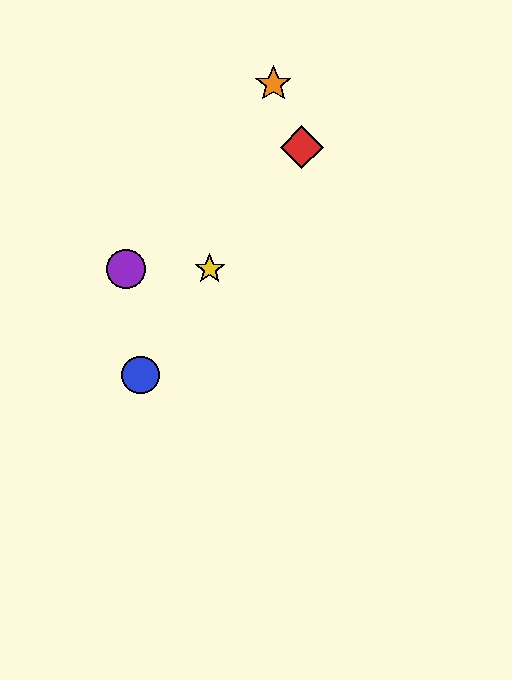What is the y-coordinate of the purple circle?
The purple circle is at y≈269.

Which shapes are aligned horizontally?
The green star, the yellow star, the purple circle are aligned horizontally.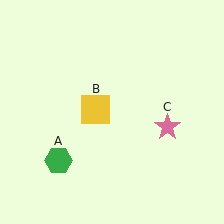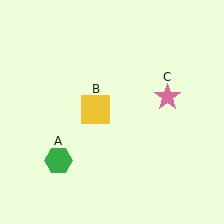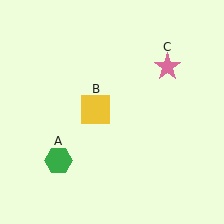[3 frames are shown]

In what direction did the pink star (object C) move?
The pink star (object C) moved up.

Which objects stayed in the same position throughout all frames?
Green hexagon (object A) and yellow square (object B) remained stationary.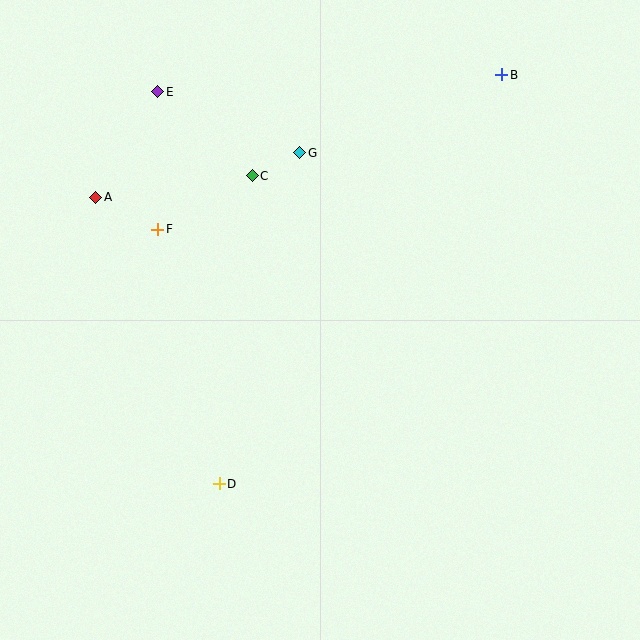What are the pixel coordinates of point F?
Point F is at (158, 229).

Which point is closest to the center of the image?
Point C at (252, 176) is closest to the center.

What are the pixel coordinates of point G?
Point G is at (300, 153).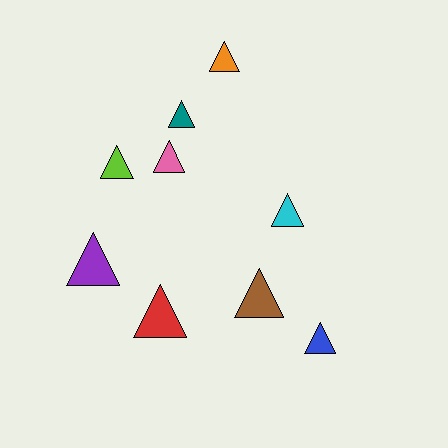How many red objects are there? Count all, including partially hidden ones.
There is 1 red object.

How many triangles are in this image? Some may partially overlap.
There are 9 triangles.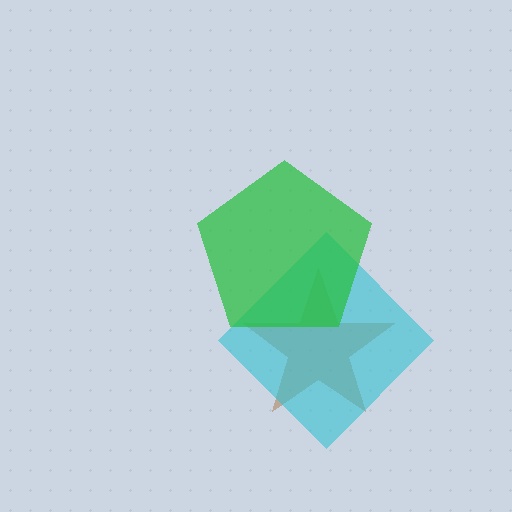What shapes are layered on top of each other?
The layered shapes are: a brown star, a cyan diamond, a green pentagon.